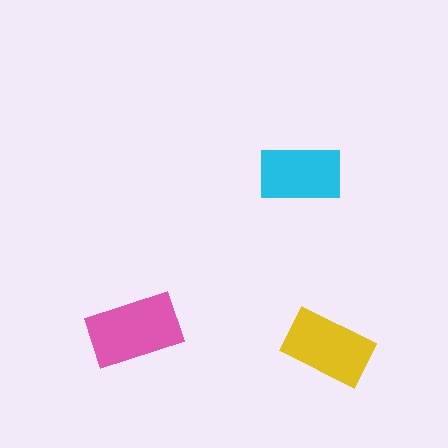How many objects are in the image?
There are 3 objects in the image.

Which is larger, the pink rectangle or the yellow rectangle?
The pink one.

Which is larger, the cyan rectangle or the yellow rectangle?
The yellow one.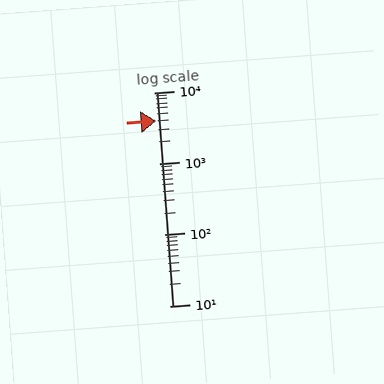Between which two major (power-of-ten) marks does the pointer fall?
The pointer is between 1000 and 10000.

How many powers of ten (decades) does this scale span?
The scale spans 3 decades, from 10 to 10000.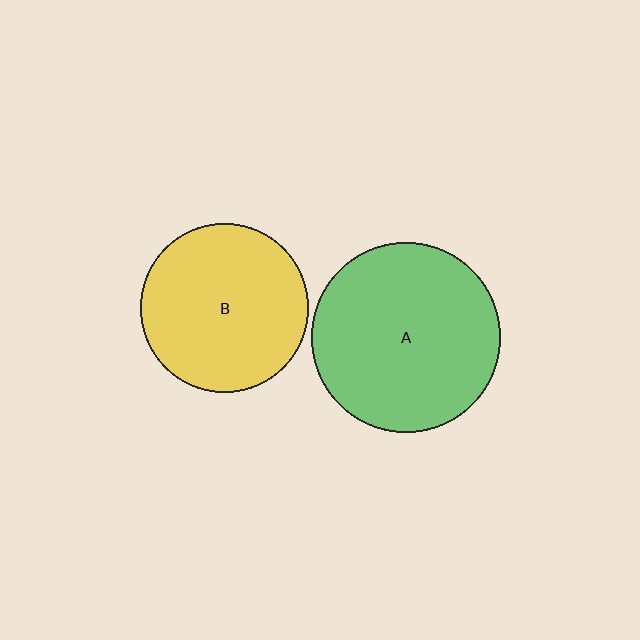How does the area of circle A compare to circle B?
Approximately 1.3 times.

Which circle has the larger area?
Circle A (green).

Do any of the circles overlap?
No, none of the circles overlap.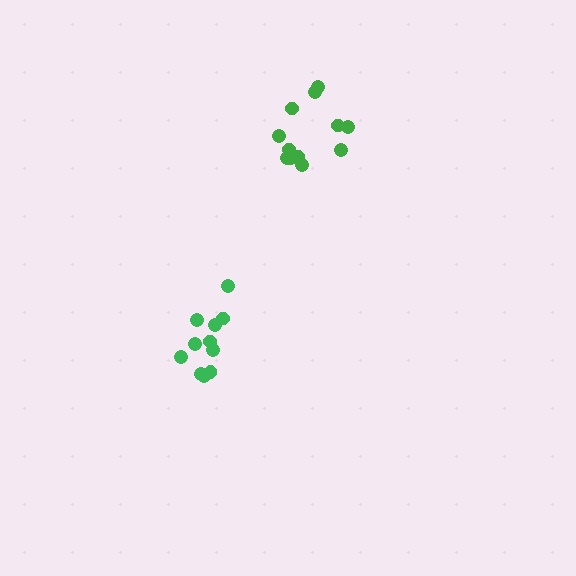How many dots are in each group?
Group 1: 11 dots, Group 2: 12 dots (23 total).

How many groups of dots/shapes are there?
There are 2 groups.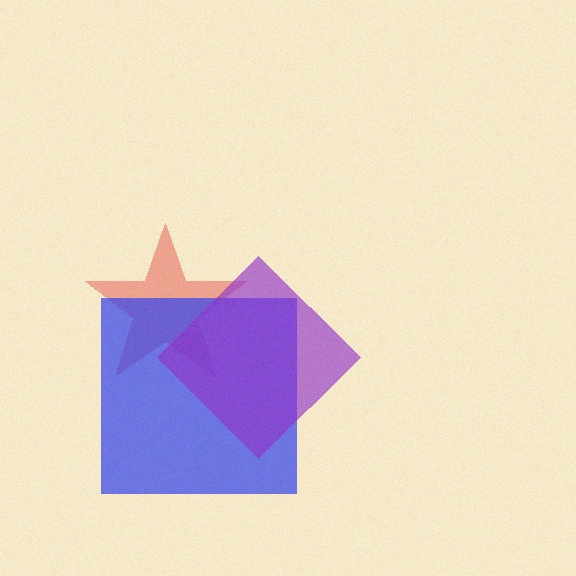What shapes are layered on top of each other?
The layered shapes are: a red star, a blue square, a purple diamond.